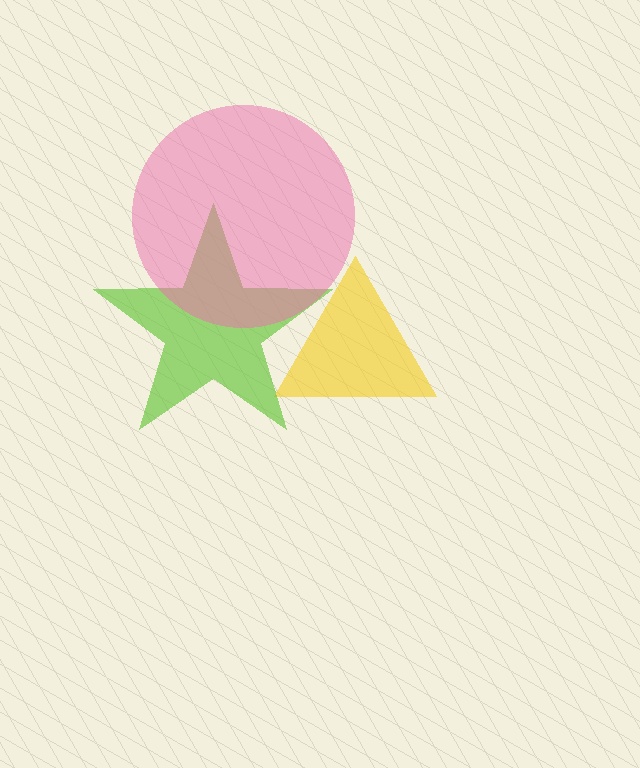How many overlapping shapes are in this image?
There are 3 overlapping shapes in the image.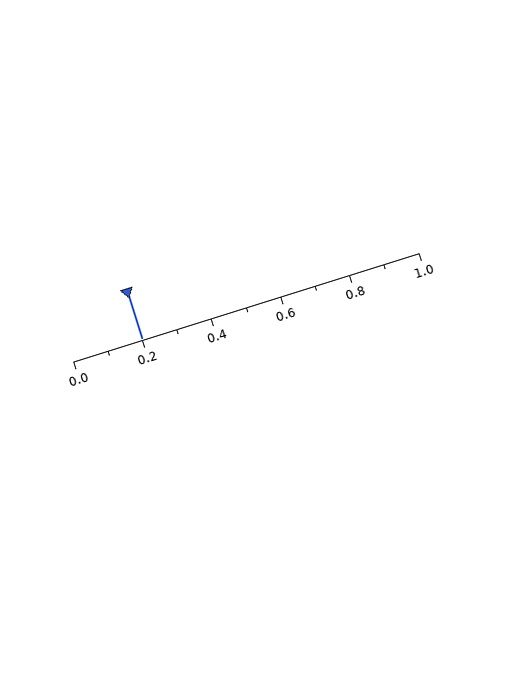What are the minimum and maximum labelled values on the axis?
The axis runs from 0.0 to 1.0.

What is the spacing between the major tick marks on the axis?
The major ticks are spaced 0.2 apart.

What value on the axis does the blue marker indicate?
The marker indicates approximately 0.2.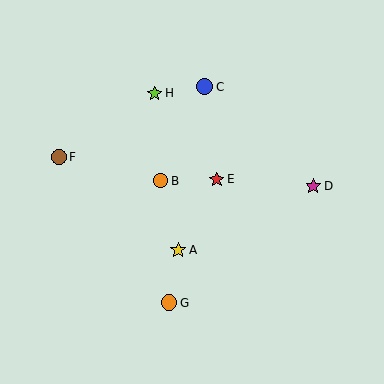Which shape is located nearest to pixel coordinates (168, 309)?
The orange circle (labeled G) at (169, 303) is nearest to that location.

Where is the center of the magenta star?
The center of the magenta star is at (313, 186).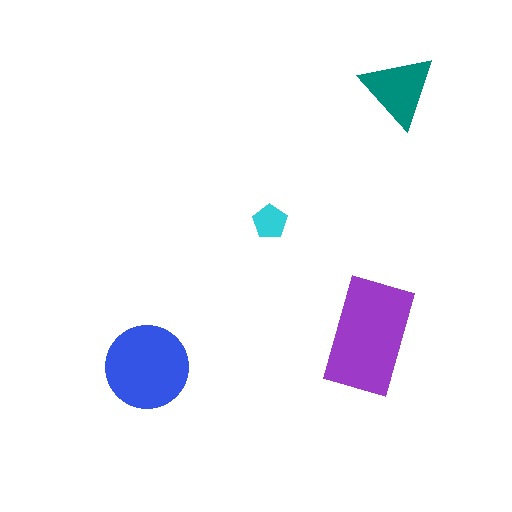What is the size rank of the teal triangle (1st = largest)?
3rd.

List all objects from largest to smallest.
The purple rectangle, the blue circle, the teal triangle, the cyan pentagon.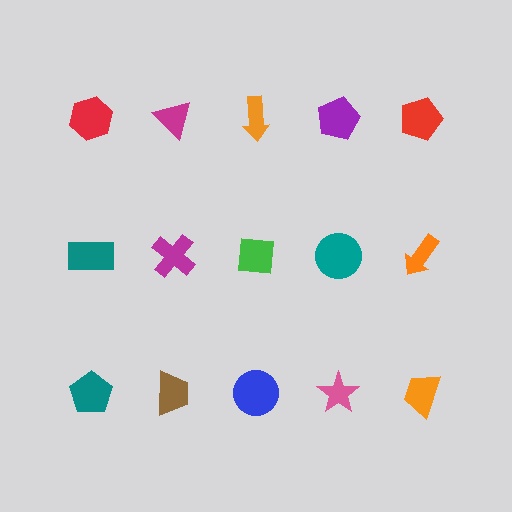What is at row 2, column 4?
A teal circle.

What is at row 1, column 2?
A magenta triangle.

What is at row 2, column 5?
An orange arrow.